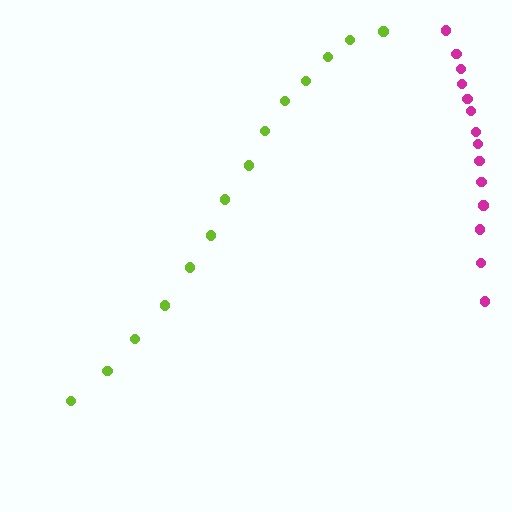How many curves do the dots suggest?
There are 2 distinct paths.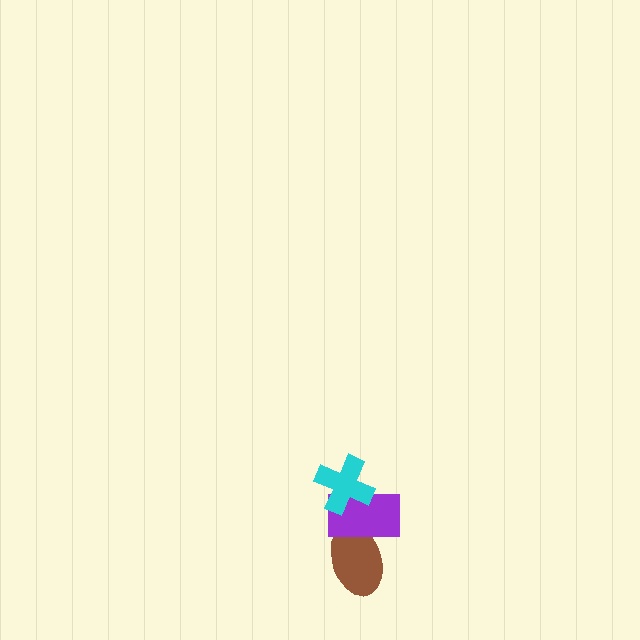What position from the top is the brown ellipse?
The brown ellipse is 3rd from the top.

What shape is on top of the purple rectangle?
The cyan cross is on top of the purple rectangle.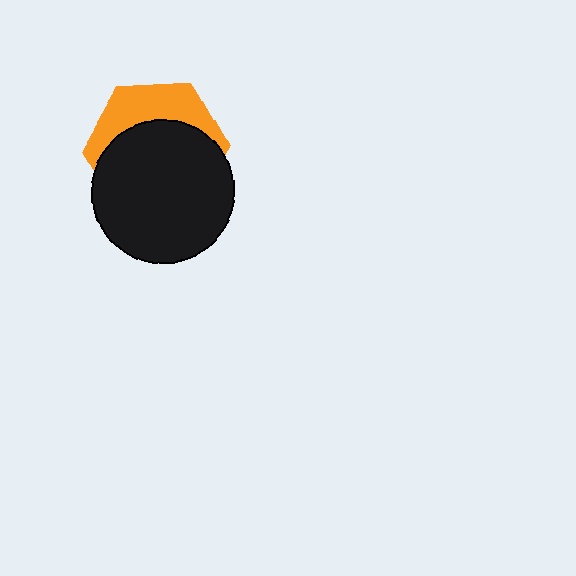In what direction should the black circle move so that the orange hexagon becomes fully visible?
The black circle should move down. That is the shortest direction to clear the overlap and leave the orange hexagon fully visible.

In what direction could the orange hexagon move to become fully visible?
The orange hexagon could move up. That would shift it out from behind the black circle entirely.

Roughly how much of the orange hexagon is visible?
A small part of it is visible (roughly 36%).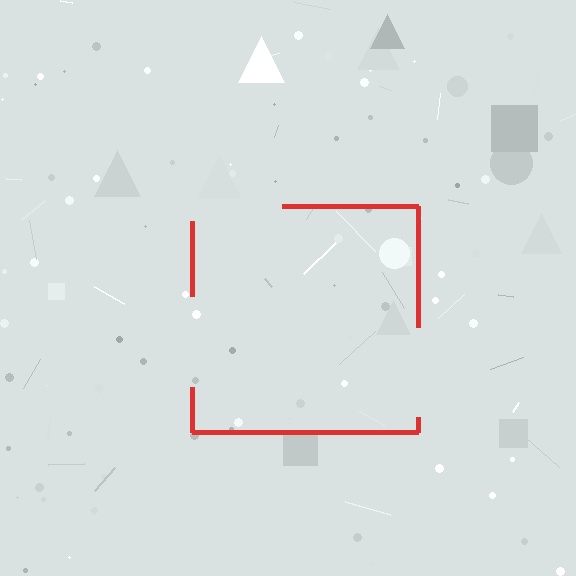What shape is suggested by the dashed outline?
The dashed outline suggests a square.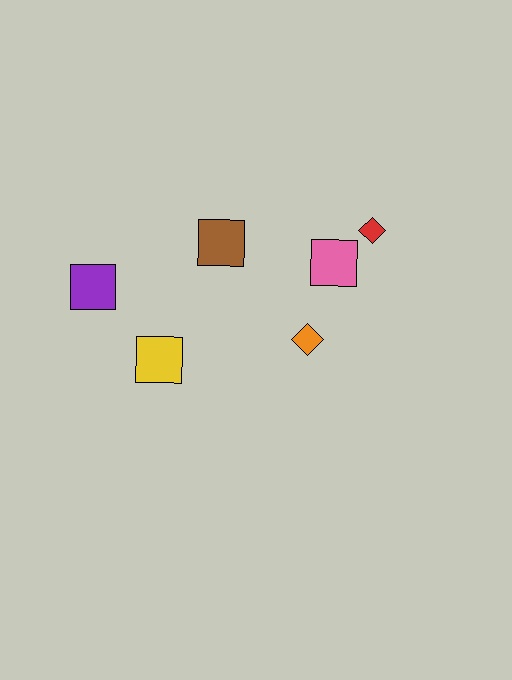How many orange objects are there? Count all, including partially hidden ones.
There is 1 orange object.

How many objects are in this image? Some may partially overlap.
There are 6 objects.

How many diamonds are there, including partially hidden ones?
There are 2 diamonds.